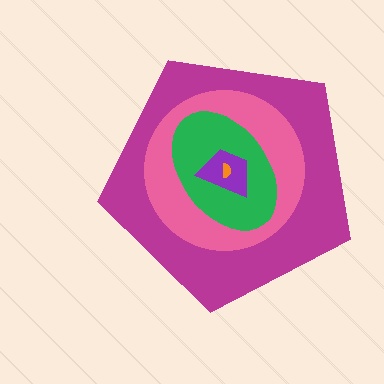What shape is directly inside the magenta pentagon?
The pink circle.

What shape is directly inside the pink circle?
The green ellipse.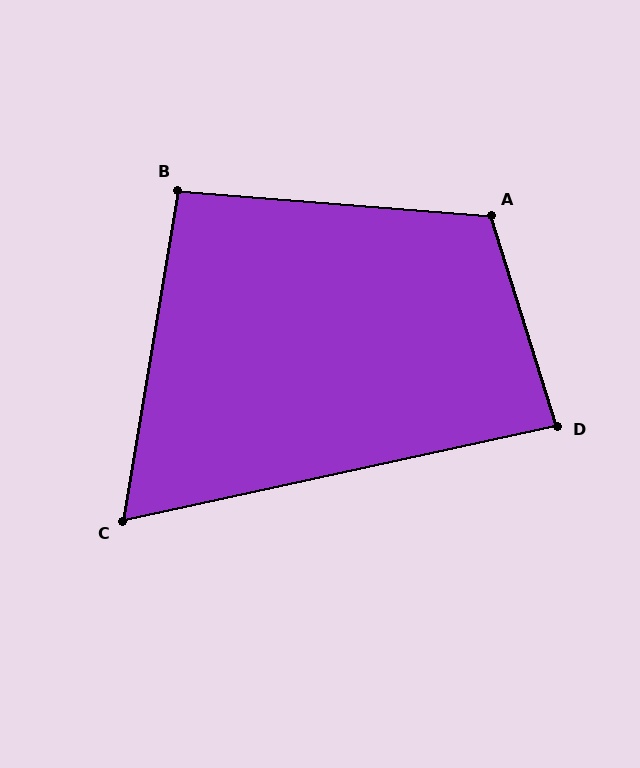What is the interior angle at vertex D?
Approximately 85 degrees (approximately right).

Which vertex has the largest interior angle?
A, at approximately 112 degrees.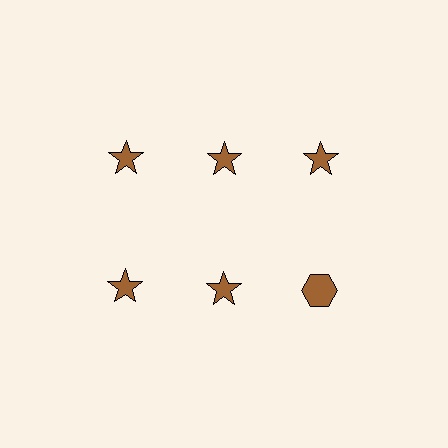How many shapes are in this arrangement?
There are 6 shapes arranged in a grid pattern.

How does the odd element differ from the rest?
It has a different shape: hexagon instead of star.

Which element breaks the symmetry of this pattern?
The brown hexagon in the second row, center column breaks the symmetry. All other shapes are brown stars.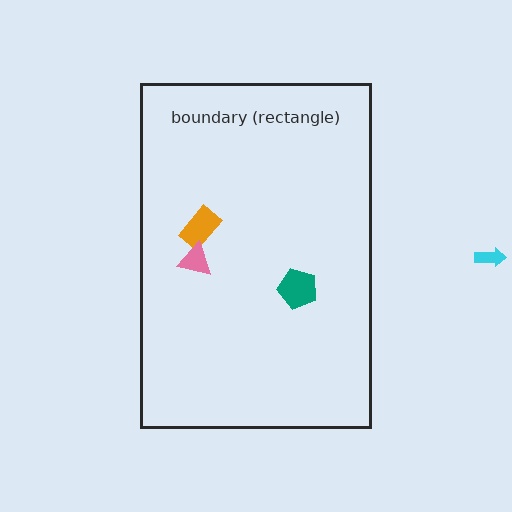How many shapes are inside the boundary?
3 inside, 1 outside.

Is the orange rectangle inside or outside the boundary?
Inside.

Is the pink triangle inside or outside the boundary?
Inside.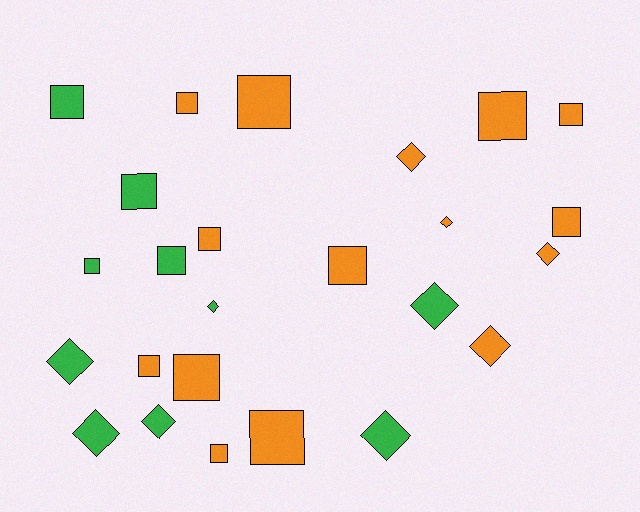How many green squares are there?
There are 4 green squares.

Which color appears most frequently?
Orange, with 15 objects.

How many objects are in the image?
There are 25 objects.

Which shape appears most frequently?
Square, with 15 objects.